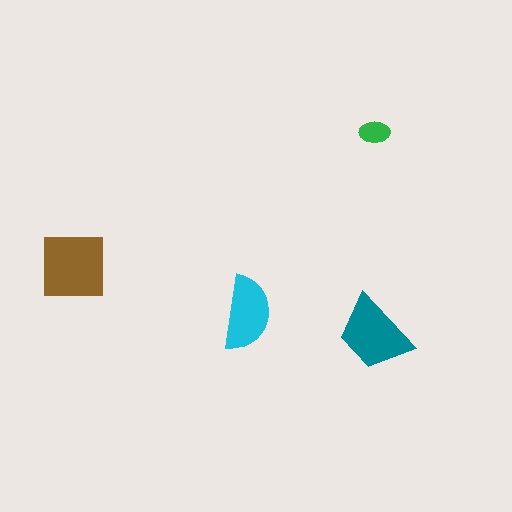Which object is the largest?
The brown square.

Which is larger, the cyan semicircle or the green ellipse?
The cyan semicircle.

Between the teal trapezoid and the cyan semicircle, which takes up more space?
The teal trapezoid.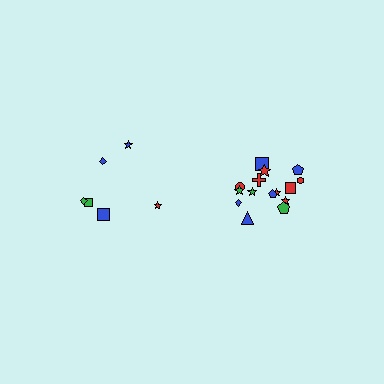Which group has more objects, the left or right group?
The right group.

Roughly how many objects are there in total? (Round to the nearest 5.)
Roughly 20 objects in total.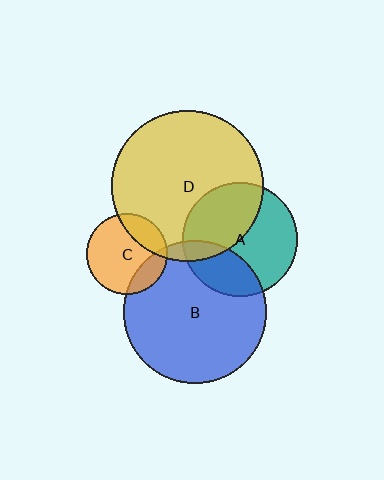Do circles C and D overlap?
Yes.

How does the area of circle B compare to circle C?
Approximately 3.1 times.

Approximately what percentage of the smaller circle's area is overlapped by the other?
Approximately 25%.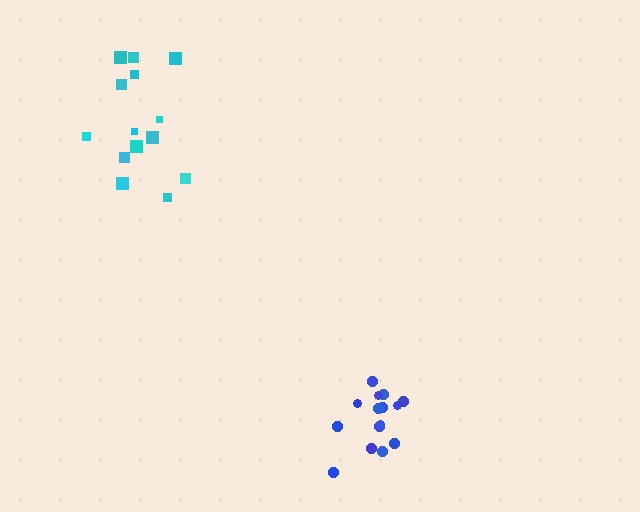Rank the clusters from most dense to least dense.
blue, cyan.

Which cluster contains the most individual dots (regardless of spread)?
Blue (15).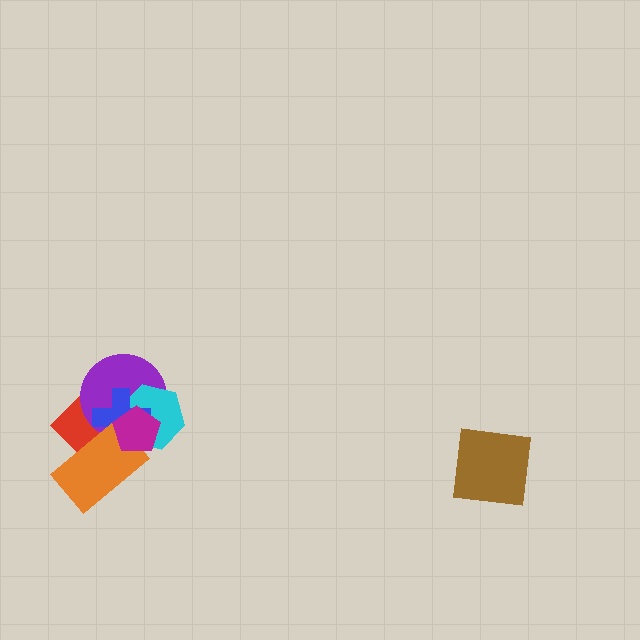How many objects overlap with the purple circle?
5 objects overlap with the purple circle.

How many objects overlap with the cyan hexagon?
3 objects overlap with the cyan hexagon.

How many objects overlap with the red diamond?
4 objects overlap with the red diamond.